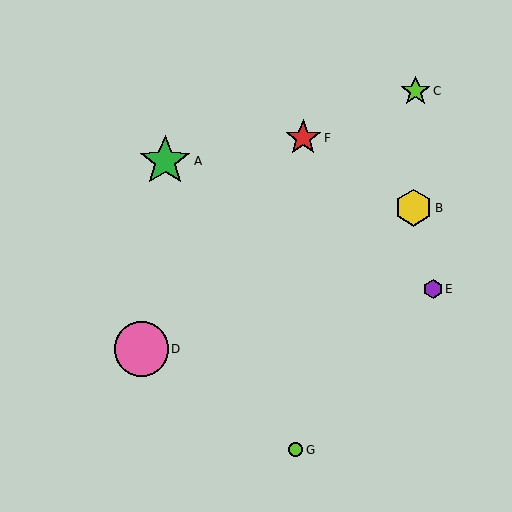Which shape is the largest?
The pink circle (labeled D) is the largest.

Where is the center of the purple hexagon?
The center of the purple hexagon is at (433, 289).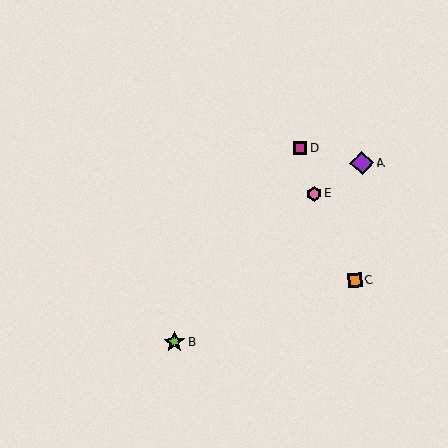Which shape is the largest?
The purple diamond (labeled A) is the largest.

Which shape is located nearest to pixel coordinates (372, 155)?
The purple diamond (labeled A) at (362, 163) is nearest to that location.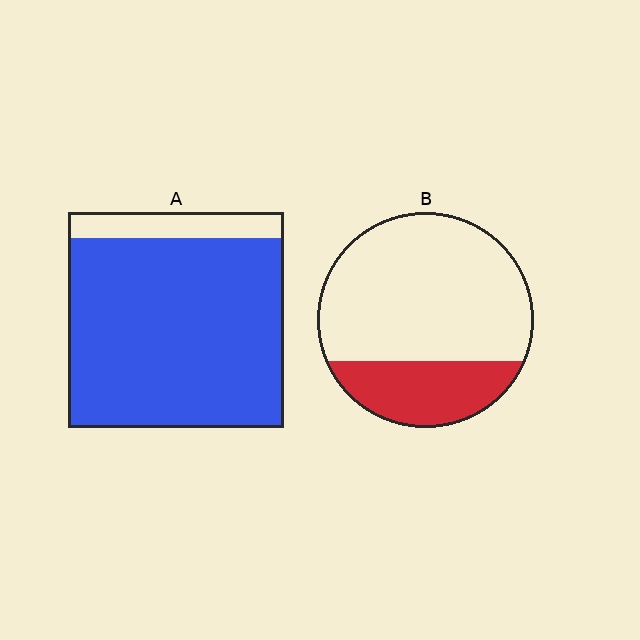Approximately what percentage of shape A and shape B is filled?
A is approximately 90% and B is approximately 25%.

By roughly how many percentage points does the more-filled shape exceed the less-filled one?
By roughly 60 percentage points (A over B).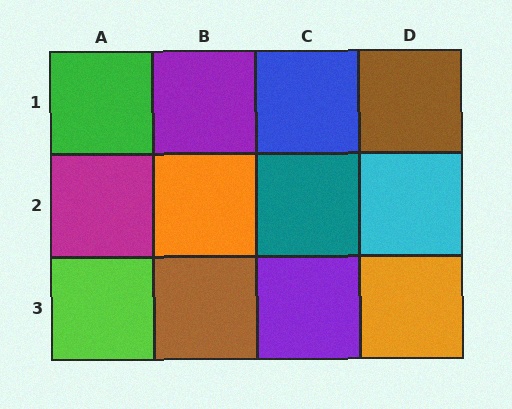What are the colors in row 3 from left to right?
Lime, brown, purple, orange.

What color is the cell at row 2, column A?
Magenta.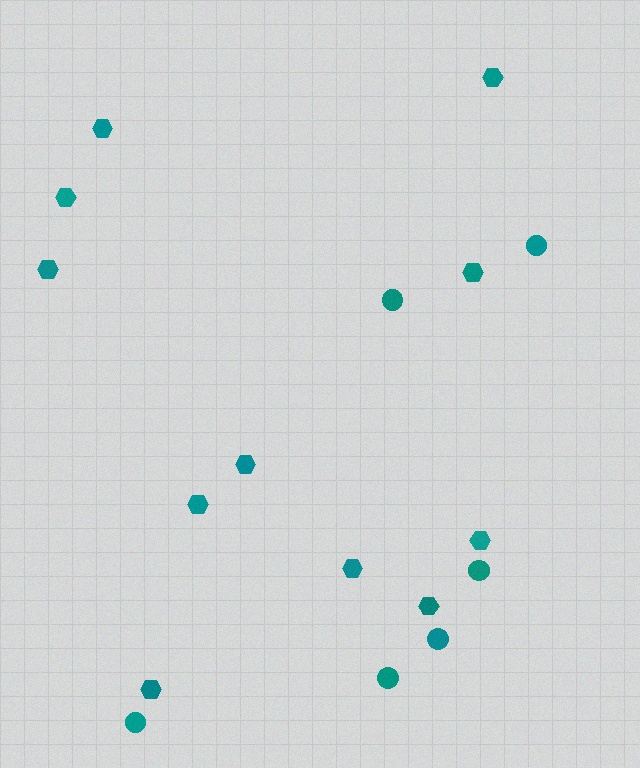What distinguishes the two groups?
There are 2 groups: one group of hexagons (11) and one group of circles (6).